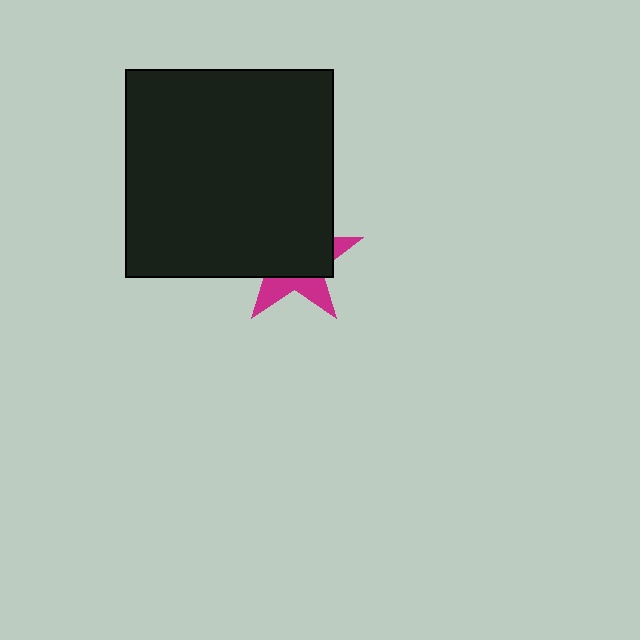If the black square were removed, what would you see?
You would see the complete magenta star.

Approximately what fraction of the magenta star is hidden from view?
Roughly 66% of the magenta star is hidden behind the black square.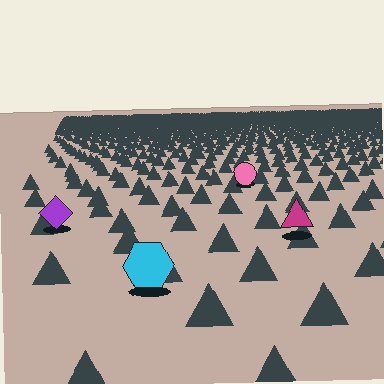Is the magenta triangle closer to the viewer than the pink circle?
Yes. The magenta triangle is closer — you can tell from the texture gradient: the ground texture is coarser near it.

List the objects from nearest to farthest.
From nearest to farthest: the cyan hexagon, the magenta triangle, the purple diamond, the pink circle.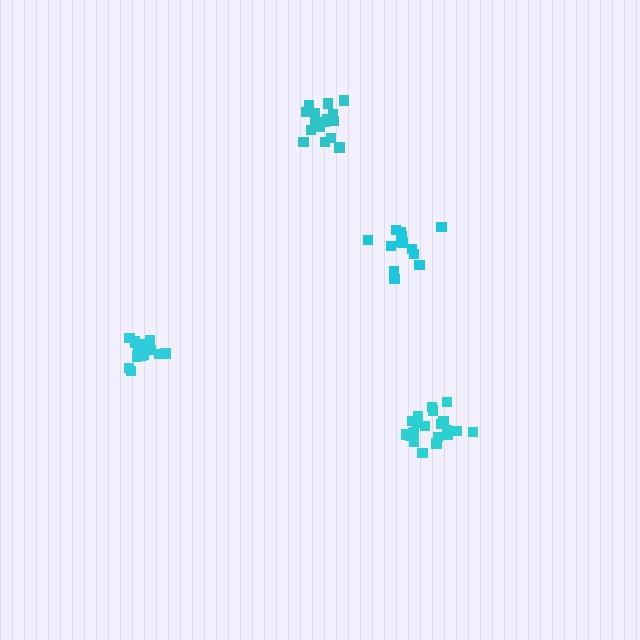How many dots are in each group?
Group 1: 17 dots, Group 2: 17 dots, Group 3: 21 dots, Group 4: 15 dots (70 total).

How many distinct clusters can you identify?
There are 4 distinct clusters.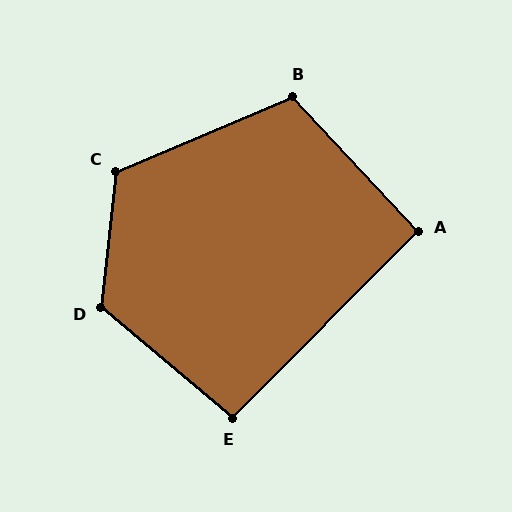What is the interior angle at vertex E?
Approximately 95 degrees (approximately right).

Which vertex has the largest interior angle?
D, at approximately 124 degrees.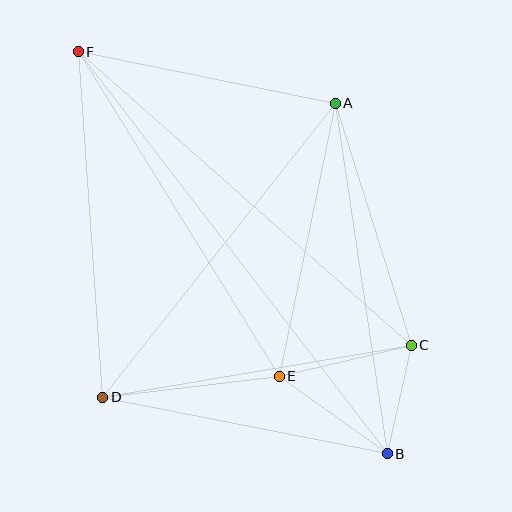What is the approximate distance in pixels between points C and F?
The distance between C and F is approximately 444 pixels.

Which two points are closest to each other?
Points B and C are closest to each other.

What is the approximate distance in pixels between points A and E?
The distance between A and E is approximately 279 pixels.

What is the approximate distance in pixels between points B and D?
The distance between B and D is approximately 290 pixels.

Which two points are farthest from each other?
Points B and F are farthest from each other.